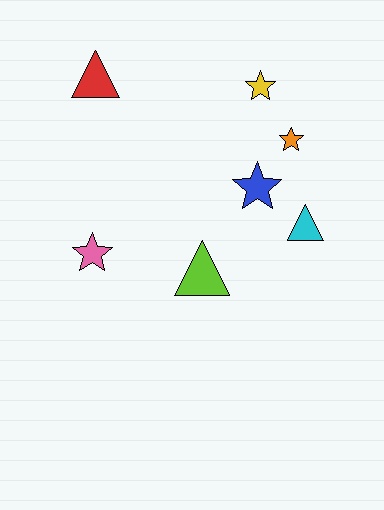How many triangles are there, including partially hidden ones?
There are 3 triangles.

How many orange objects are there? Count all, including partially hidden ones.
There is 1 orange object.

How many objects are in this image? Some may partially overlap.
There are 7 objects.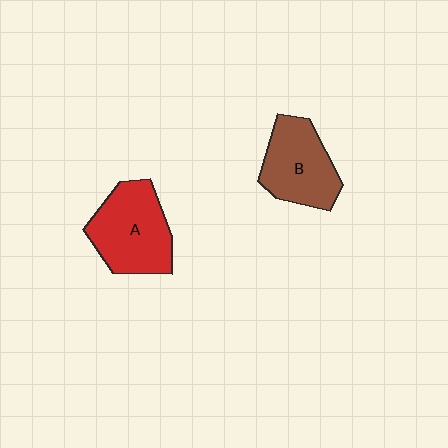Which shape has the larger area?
Shape A (red).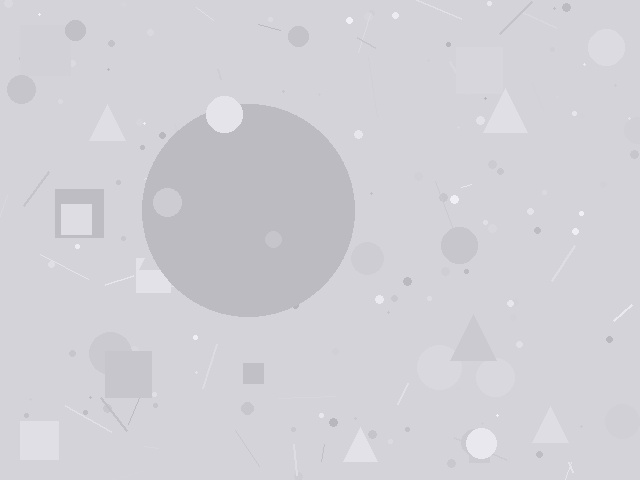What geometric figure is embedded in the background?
A circle is embedded in the background.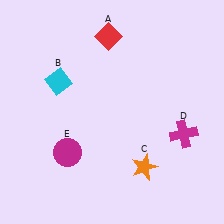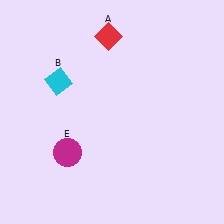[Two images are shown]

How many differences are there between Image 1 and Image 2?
There are 2 differences between the two images.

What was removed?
The magenta cross (D), the orange star (C) were removed in Image 2.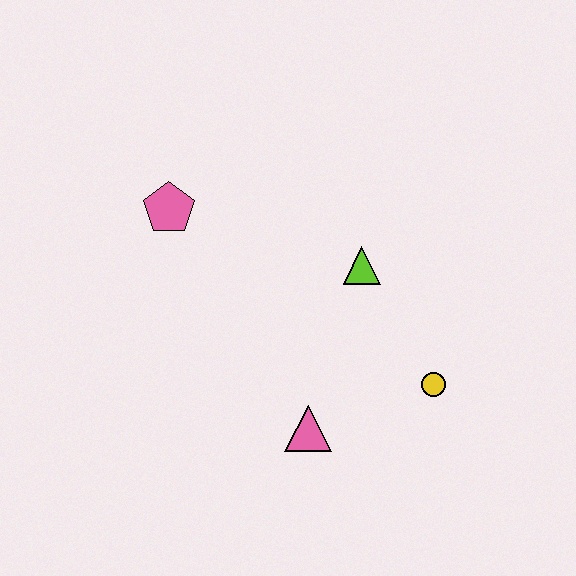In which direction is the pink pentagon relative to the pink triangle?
The pink pentagon is above the pink triangle.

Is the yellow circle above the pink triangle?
Yes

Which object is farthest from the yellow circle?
The pink pentagon is farthest from the yellow circle.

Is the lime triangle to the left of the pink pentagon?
No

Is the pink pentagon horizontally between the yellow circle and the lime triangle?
No